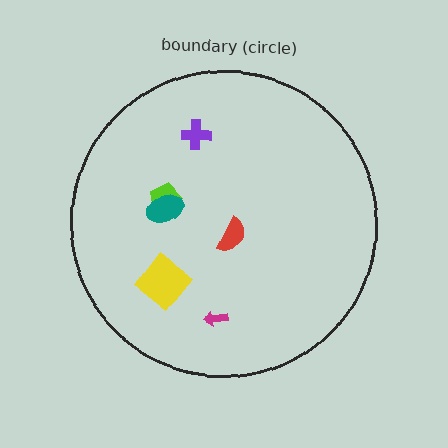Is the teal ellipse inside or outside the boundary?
Inside.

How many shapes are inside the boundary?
6 inside, 0 outside.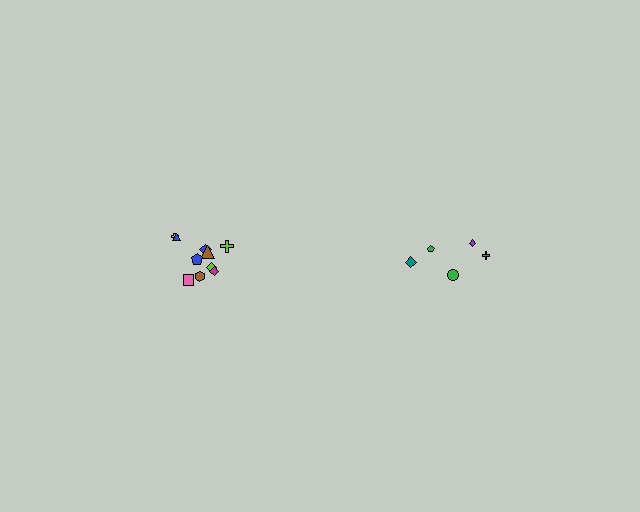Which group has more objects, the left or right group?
The left group.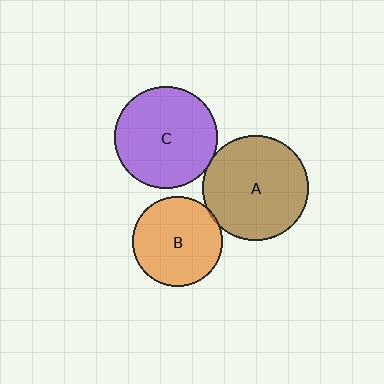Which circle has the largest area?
Circle A (brown).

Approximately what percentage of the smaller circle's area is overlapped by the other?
Approximately 5%.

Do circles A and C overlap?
Yes.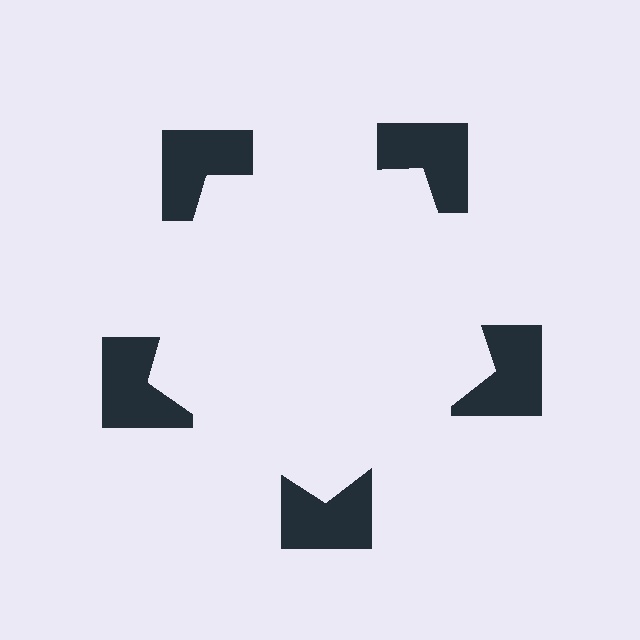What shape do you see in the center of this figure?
An illusory pentagon — its edges are inferred from the aligned wedge cuts in the notched squares, not physically drawn.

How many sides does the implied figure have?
5 sides.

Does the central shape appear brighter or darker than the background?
It typically appears slightly brighter than the background, even though no actual brightness change is drawn.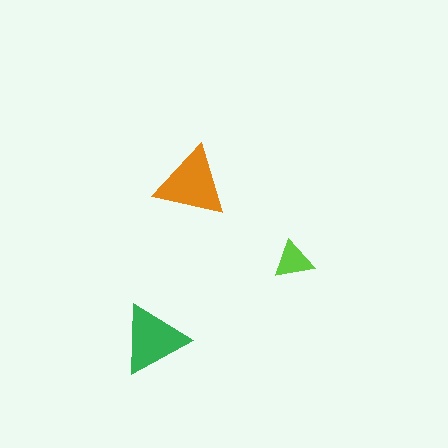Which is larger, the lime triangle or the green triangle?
The green one.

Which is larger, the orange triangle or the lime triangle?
The orange one.